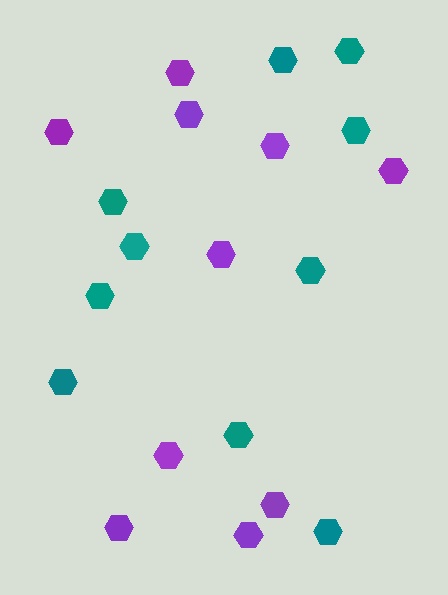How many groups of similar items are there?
There are 2 groups: one group of purple hexagons (10) and one group of teal hexagons (10).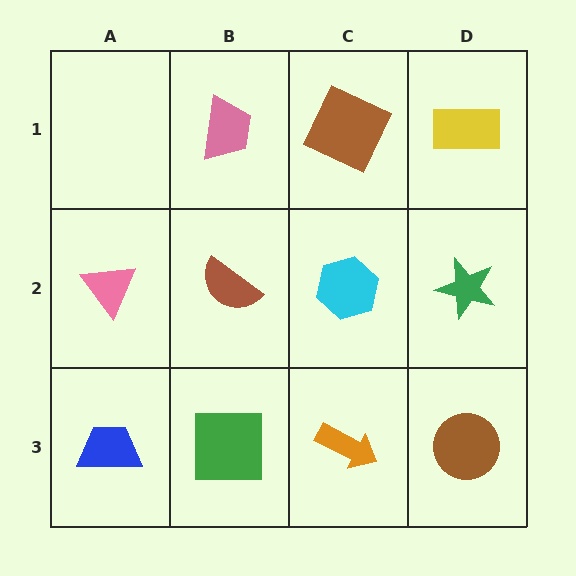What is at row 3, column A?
A blue trapezoid.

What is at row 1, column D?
A yellow rectangle.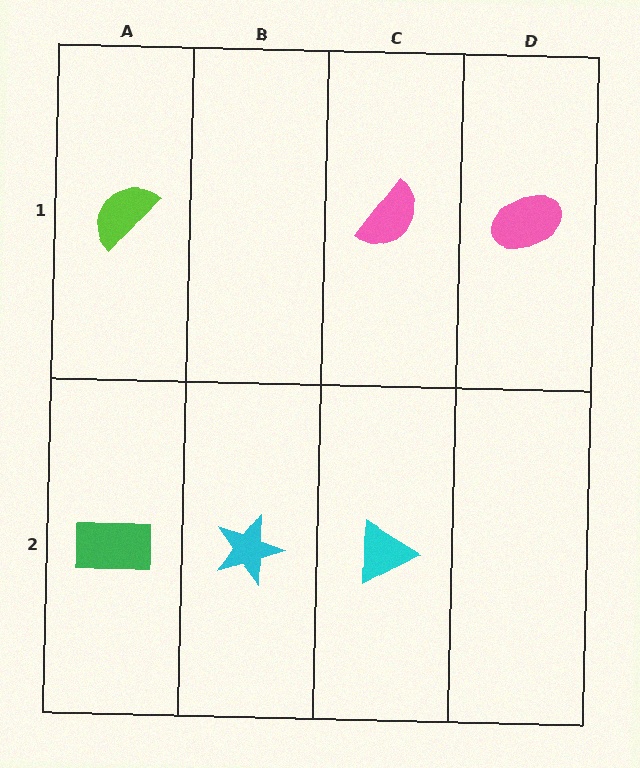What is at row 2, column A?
A green rectangle.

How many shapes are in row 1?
3 shapes.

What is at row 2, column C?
A cyan triangle.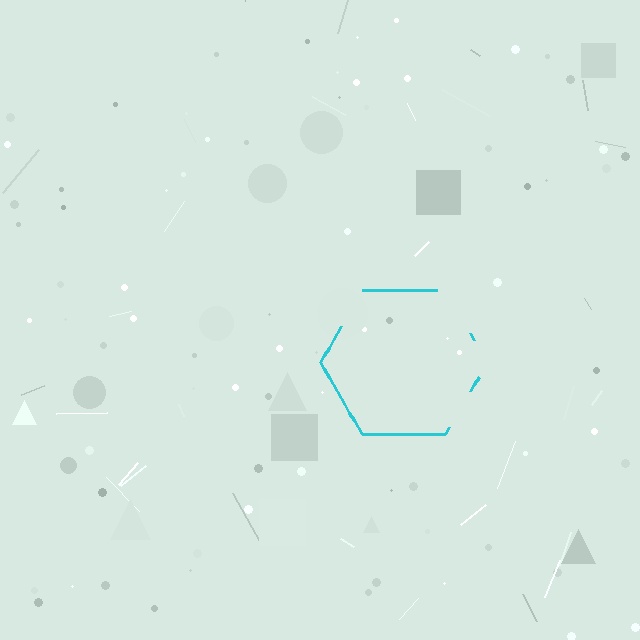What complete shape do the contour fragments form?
The contour fragments form a hexagon.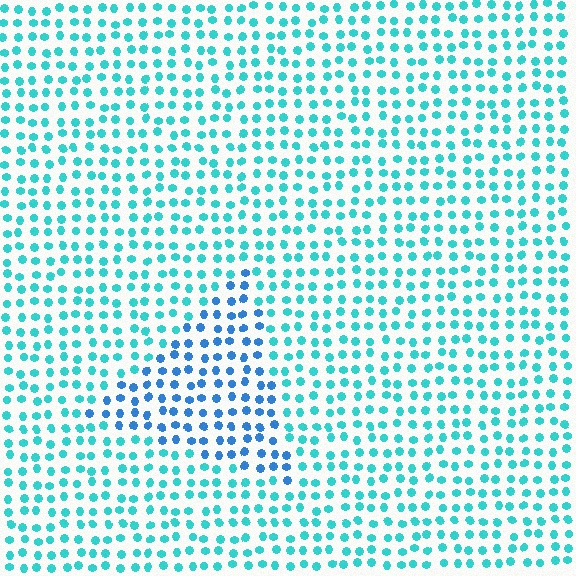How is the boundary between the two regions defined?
The boundary is defined purely by a slight shift in hue (about 33 degrees). Spacing, size, and orientation are identical on both sides.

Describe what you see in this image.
The image is filled with small cyan elements in a uniform arrangement. A triangle-shaped region is visible where the elements are tinted to a slightly different hue, forming a subtle color boundary.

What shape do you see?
I see a triangle.